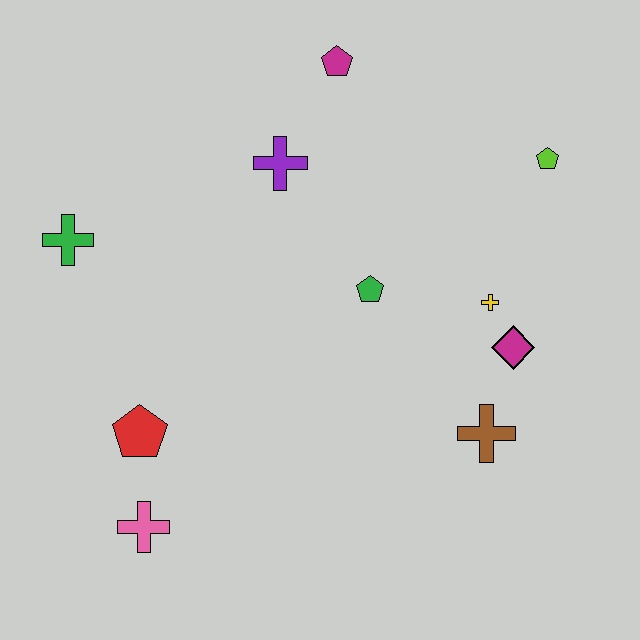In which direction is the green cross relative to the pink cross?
The green cross is above the pink cross.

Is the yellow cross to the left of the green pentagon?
No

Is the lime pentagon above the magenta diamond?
Yes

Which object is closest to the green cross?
The red pentagon is closest to the green cross.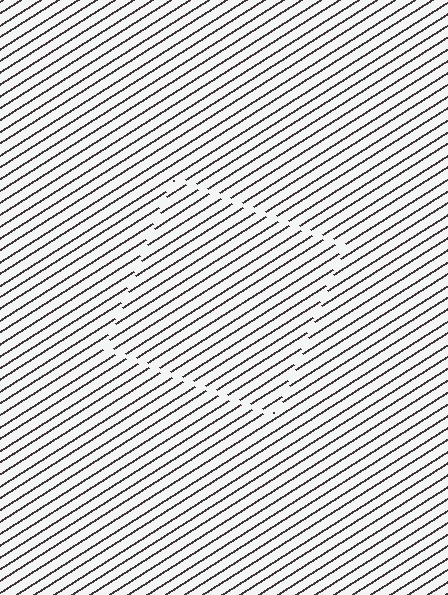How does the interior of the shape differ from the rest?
The interior of the shape contains the same grating, shifted by half a period — the contour is defined by the phase discontinuity where line-ends from the inner and outer gratings abut.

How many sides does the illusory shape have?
4 sides — the line-ends trace a square.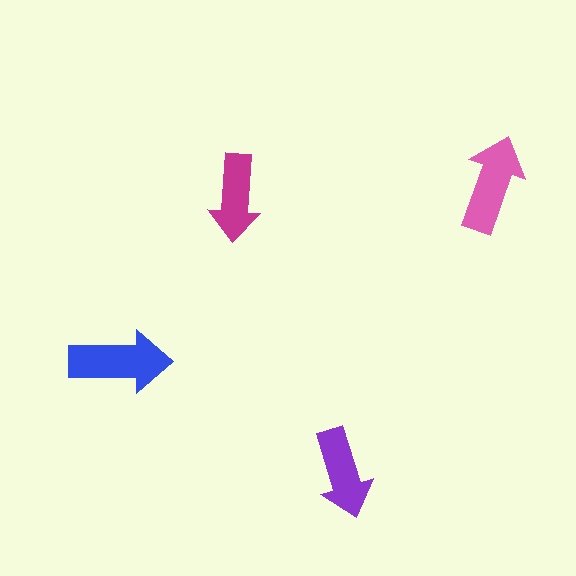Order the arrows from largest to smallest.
the blue one, the pink one, the purple one, the magenta one.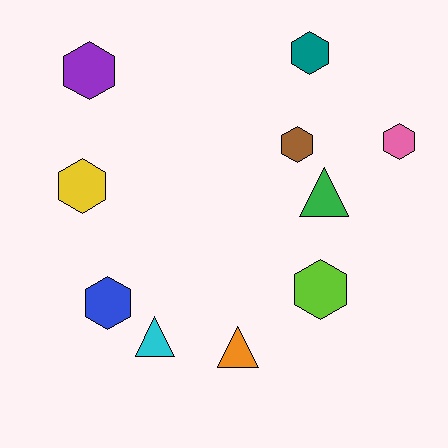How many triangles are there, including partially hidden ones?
There are 3 triangles.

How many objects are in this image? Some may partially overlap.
There are 10 objects.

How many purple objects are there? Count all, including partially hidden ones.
There is 1 purple object.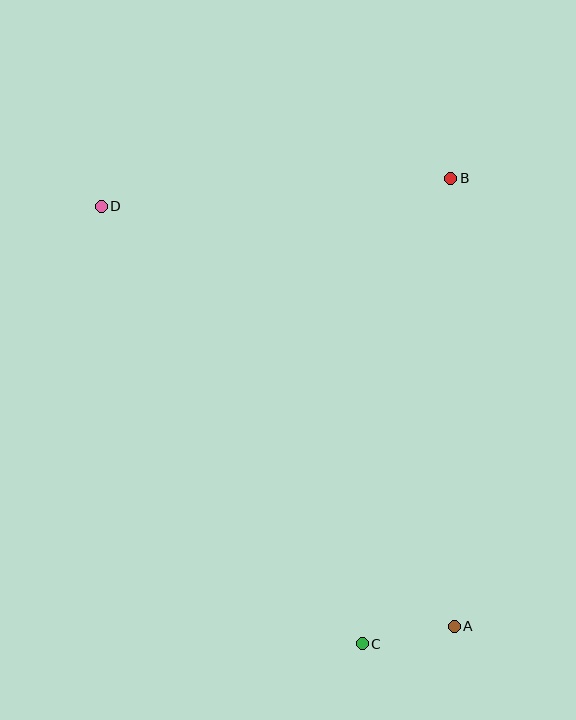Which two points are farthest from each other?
Points A and D are farthest from each other.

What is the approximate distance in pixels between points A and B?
The distance between A and B is approximately 448 pixels.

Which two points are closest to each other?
Points A and C are closest to each other.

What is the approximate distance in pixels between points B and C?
The distance between B and C is approximately 474 pixels.